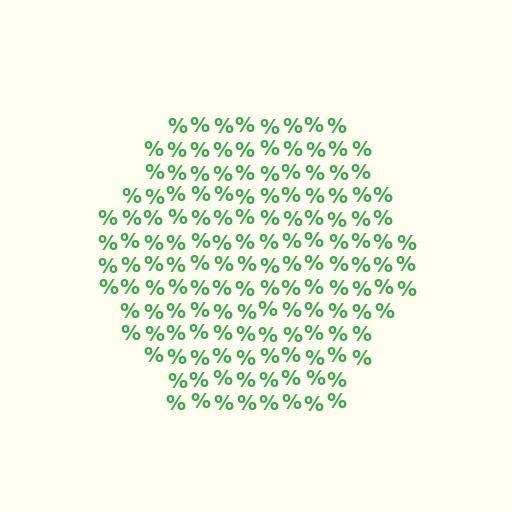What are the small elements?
The small elements are percent signs.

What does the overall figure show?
The overall figure shows a hexagon.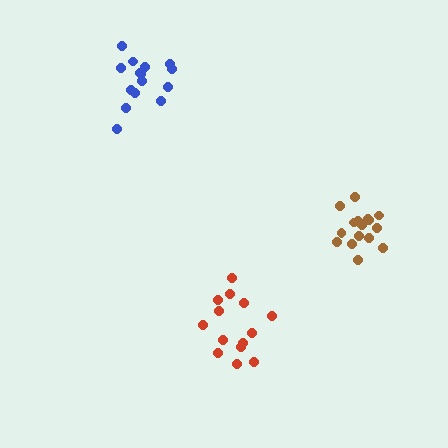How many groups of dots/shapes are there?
There are 3 groups.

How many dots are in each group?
Group 1: 16 dots, Group 2: 14 dots, Group 3: 15 dots (45 total).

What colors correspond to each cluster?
The clusters are colored: brown, red, blue.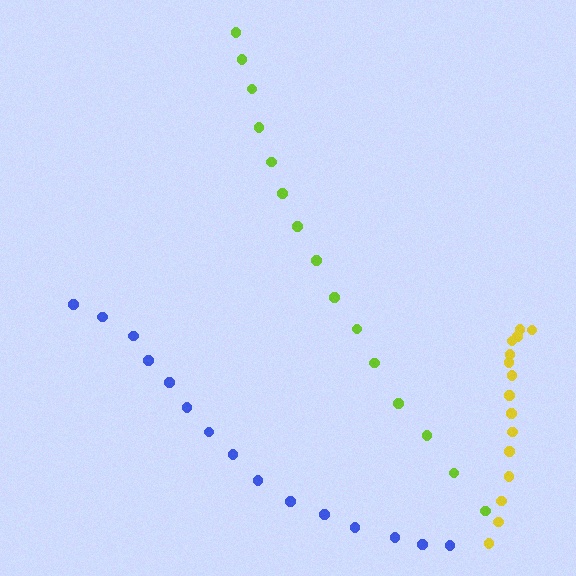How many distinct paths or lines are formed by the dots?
There are 3 distinct paths.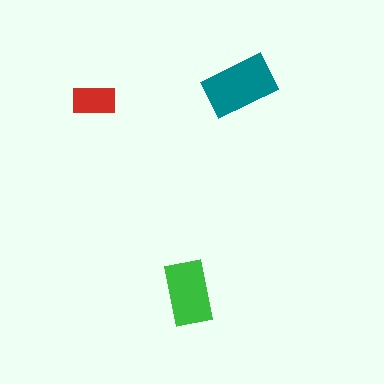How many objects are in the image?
There are 3 objects in the image.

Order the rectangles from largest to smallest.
the teal one, the green one, the red one.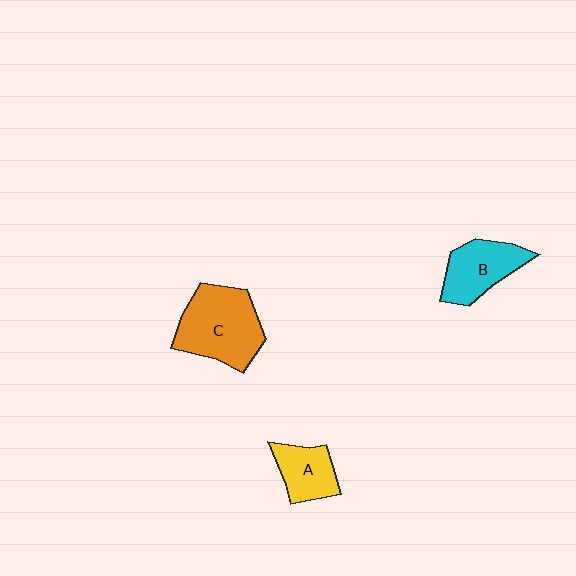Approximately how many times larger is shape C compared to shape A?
Approximately 1.9 times.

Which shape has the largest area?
Shape C (orange).